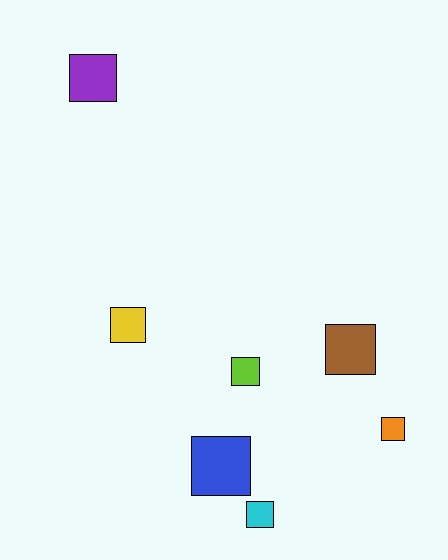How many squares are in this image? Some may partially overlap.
There are 7 squares.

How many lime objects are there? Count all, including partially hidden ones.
There is 1 lime object.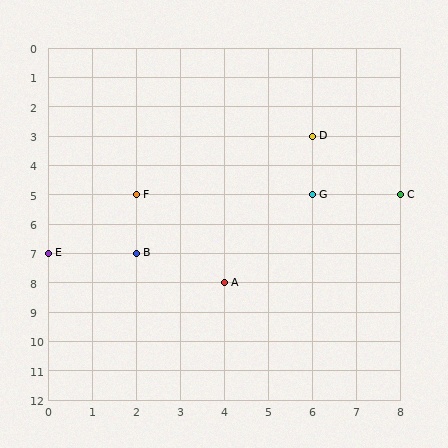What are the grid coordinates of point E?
Point E is at grid coordinates (0, 7).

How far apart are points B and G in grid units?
Points B and G are 4 columns and 2 rows apart (about 4.5 grid units diagonally).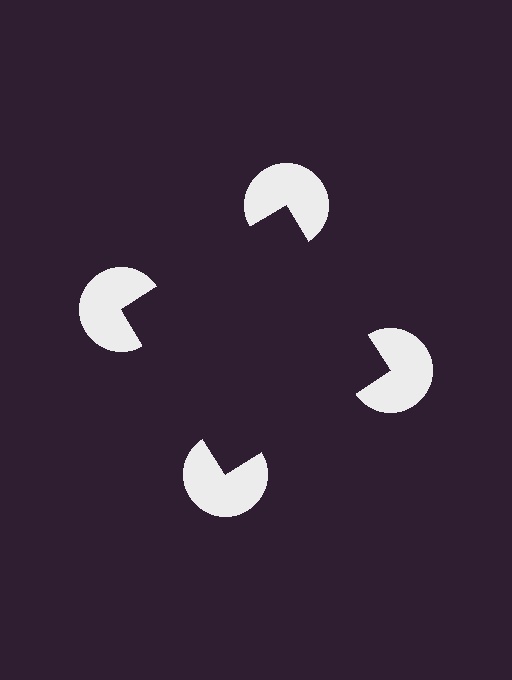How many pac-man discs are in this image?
There are 4 — one at each vertex of the illusory square.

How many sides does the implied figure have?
4 sides.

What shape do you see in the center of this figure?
An illusory square — its edges are inferred from the aligned wedge cuts in the pac-man discs, not physically drawn.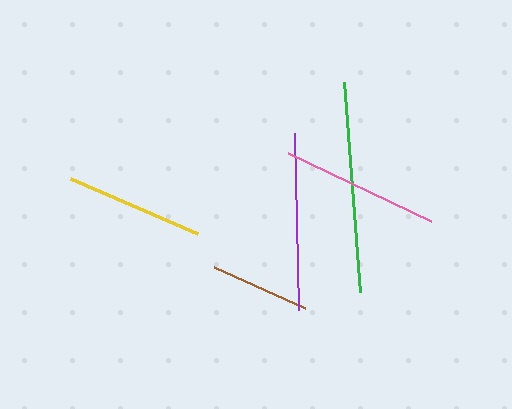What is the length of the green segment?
The green segment is approximately 211 pixels long.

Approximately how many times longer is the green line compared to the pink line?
The green line is approximately 1.3 times the length of the pink line.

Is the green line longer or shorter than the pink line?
The green line is longer than the pink line.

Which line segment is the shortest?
The brown line is the shortest at approximately 100 pixels.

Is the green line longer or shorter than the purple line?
The green line is longer than the purple line.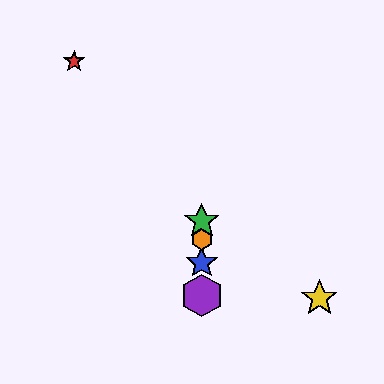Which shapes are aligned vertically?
The blue star, the green star, the purple hexagon, the orange hexagon are aligned vertically.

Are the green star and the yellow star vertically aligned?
No, the green star is at x≈202 and the yellow star is at x≈319.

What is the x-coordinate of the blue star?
The blue star is at x≈202.